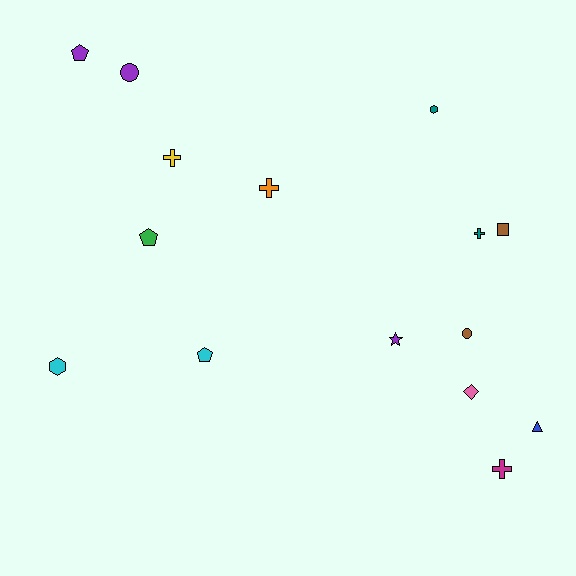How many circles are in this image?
There are 2 circles.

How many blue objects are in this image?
There is 1 blue object.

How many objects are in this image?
There are 15 objects.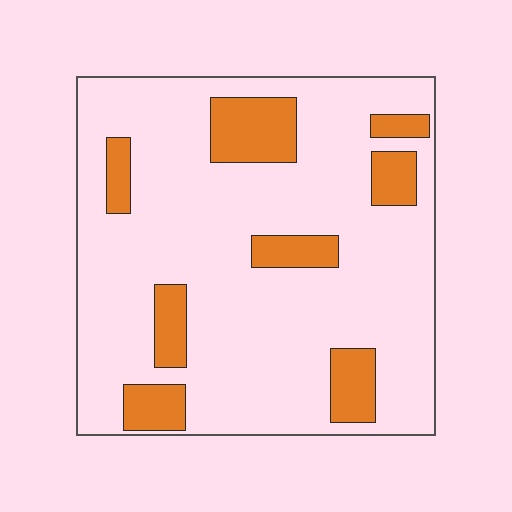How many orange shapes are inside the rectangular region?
8.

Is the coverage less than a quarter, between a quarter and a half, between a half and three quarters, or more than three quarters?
Less than a quarter.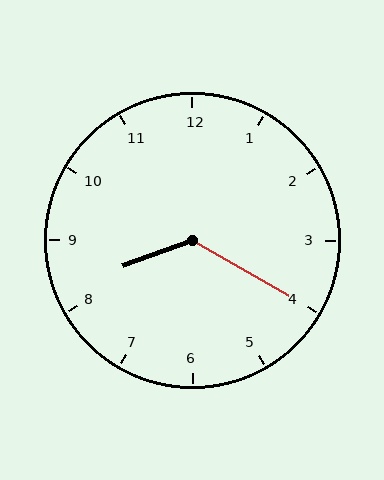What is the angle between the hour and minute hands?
Approximately 130 degrees.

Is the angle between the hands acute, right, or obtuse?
It is obtuse.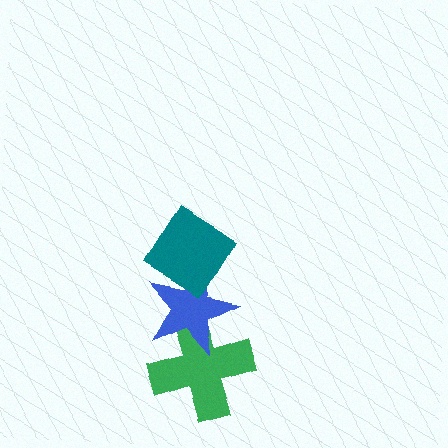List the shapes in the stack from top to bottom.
From top to bottom: the teal diamond, the blue star, the green cross.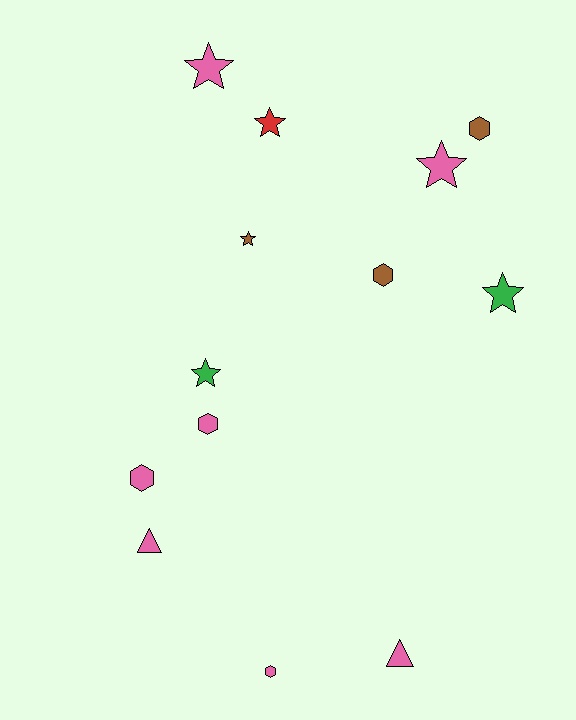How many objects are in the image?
There are 13 objects.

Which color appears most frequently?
Pink, with 7 objects.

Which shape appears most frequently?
Star, with 6 objects.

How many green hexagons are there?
There are no green hexagons.